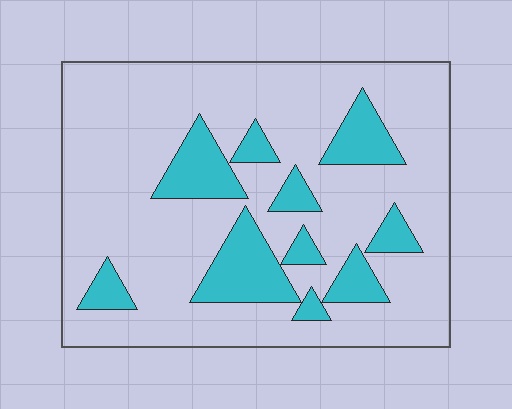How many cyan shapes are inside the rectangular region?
10.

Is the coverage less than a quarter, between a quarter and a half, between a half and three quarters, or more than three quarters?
Less than a quarter.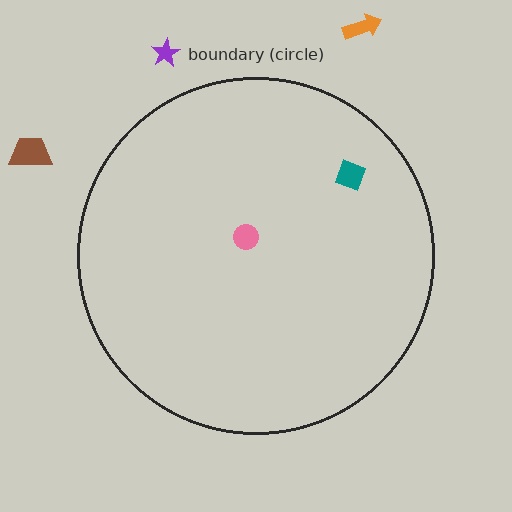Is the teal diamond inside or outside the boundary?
Inside.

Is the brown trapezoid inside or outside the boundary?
Outside.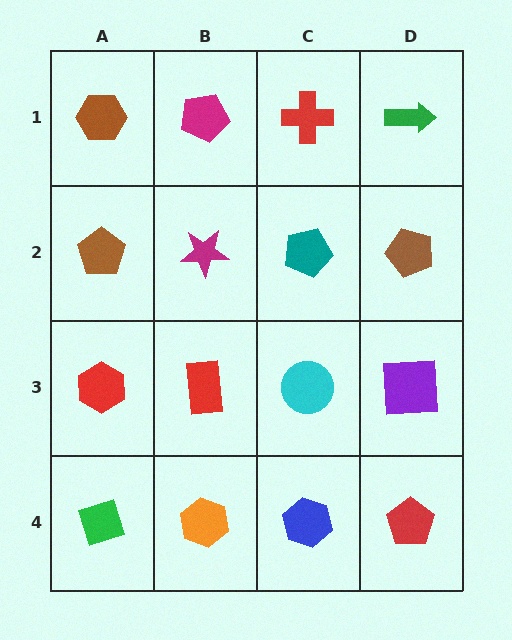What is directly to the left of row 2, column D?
A teal pentagon.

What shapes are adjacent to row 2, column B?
A magenta pentagon (row 1, column B), a red rectangle (row 3, column B), a brown pentagon (row 2, column A), a teal pentagon (row 2, column C).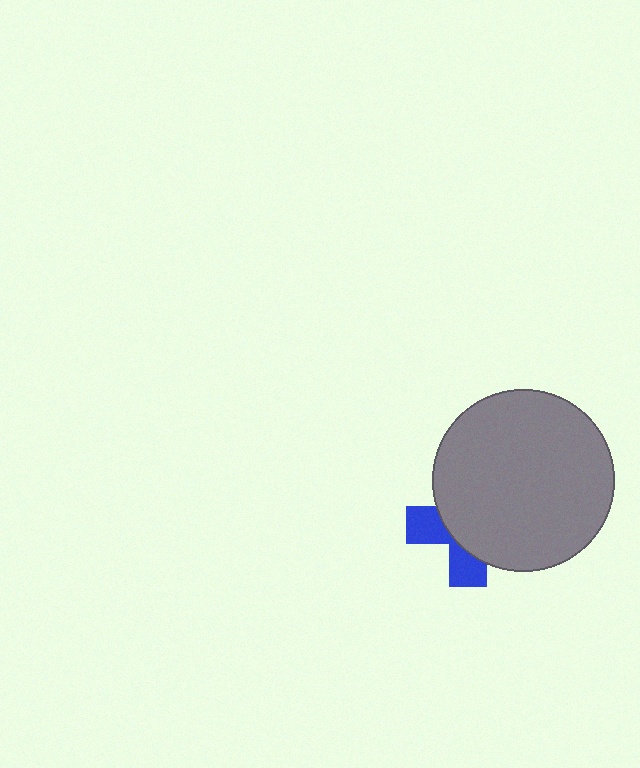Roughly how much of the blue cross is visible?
A small part of it is visible (roughly 35%).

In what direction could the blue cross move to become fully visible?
The blue cross could move toward the lower-left. That would shift it out from behind the gray circle entirely.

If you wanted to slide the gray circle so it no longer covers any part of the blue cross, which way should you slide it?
Slide it toward the upper-right — that is the most direct way to separate the two shapes.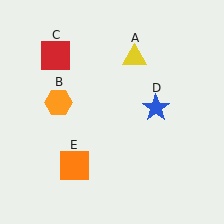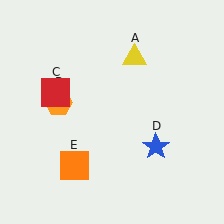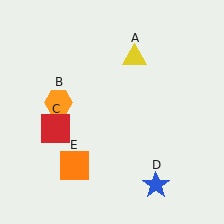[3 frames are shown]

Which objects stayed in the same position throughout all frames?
Yellow triangle (object A) and orange hexagon (object B) and orange square (object E) remained stationary.